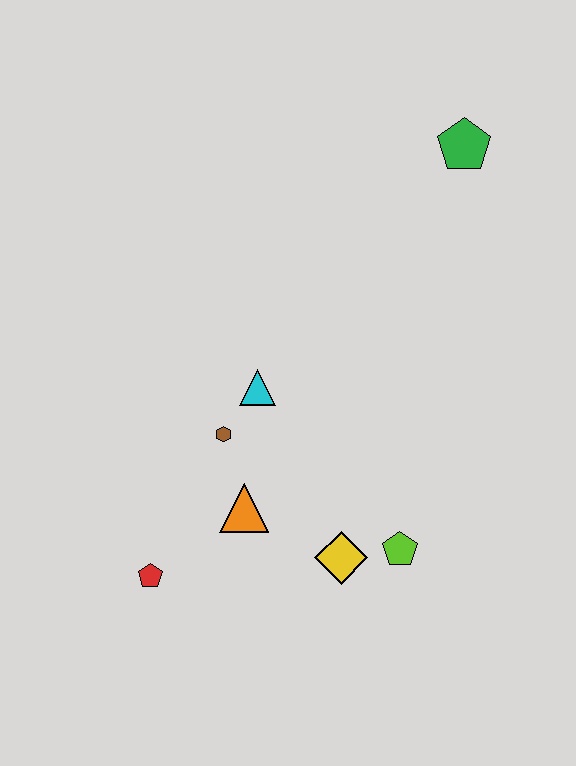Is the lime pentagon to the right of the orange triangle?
Yes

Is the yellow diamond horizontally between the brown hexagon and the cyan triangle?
No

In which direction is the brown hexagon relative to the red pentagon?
The brown hexagon is above the red pentagon.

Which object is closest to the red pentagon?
The orange triangle is closest to the red pentagon.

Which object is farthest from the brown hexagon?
The green pentagon is farthest from the brown hexagon.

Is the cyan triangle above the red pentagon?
Yes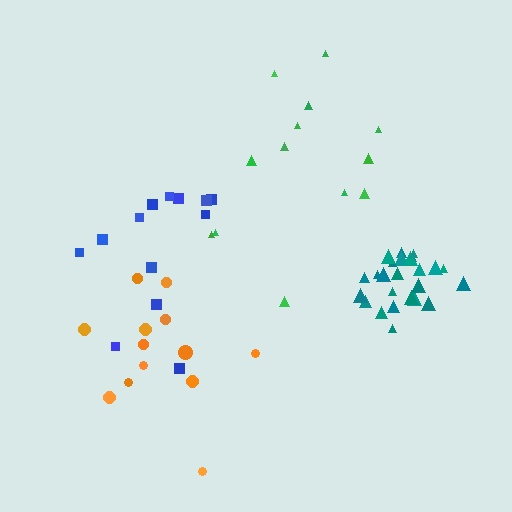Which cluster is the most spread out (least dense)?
Green.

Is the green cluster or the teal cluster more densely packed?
Teal.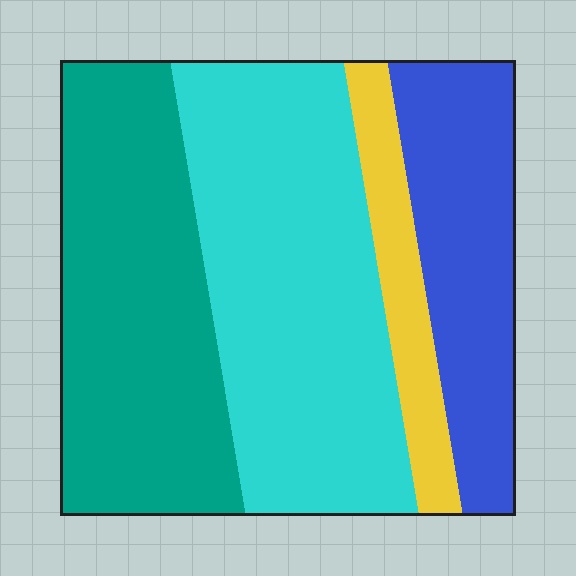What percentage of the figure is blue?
Blue covers around 20% of the figure.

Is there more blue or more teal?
Teal.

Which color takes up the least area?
Yellow, at roughly 10%.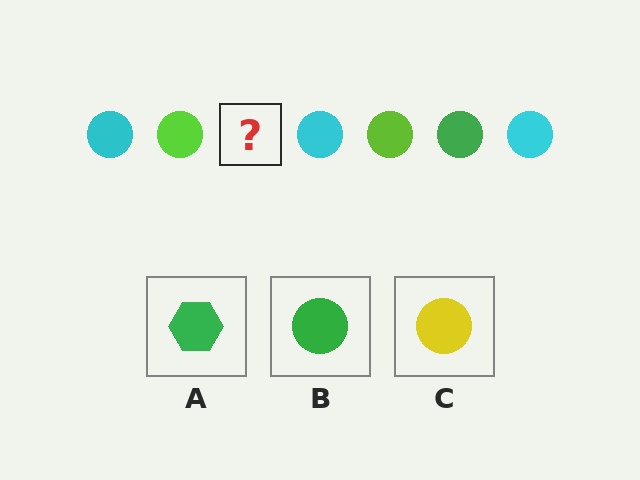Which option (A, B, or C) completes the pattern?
B.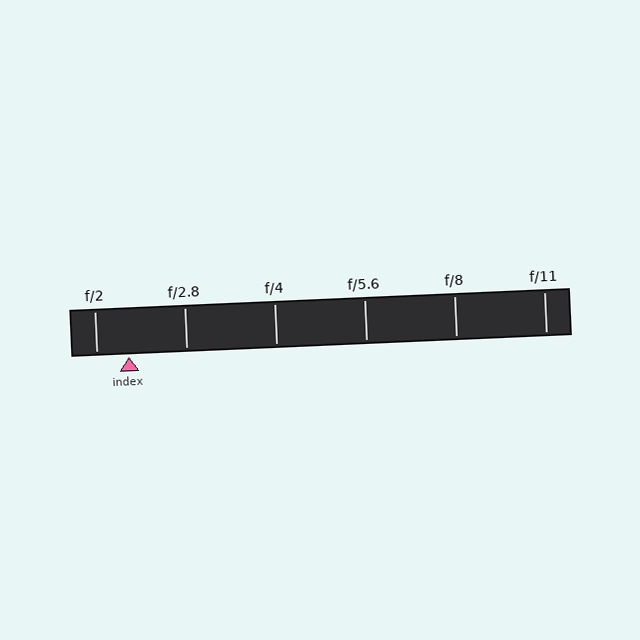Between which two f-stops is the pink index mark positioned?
The index mark is between f/2 and f/2.8.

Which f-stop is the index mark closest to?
The index mark is closest to f/2.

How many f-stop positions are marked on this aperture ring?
There are 6 f-stop positions marked.